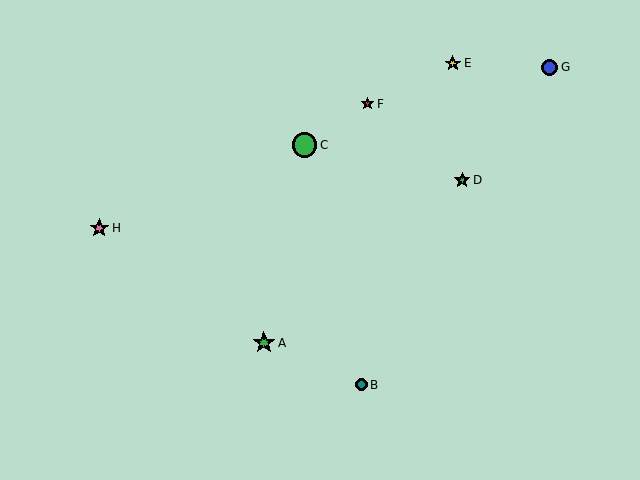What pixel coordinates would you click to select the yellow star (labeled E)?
Click at (453, 63) to select the yellow star E.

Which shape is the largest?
The green circle (labeled C) is the largest.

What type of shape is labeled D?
Shape D is a green star.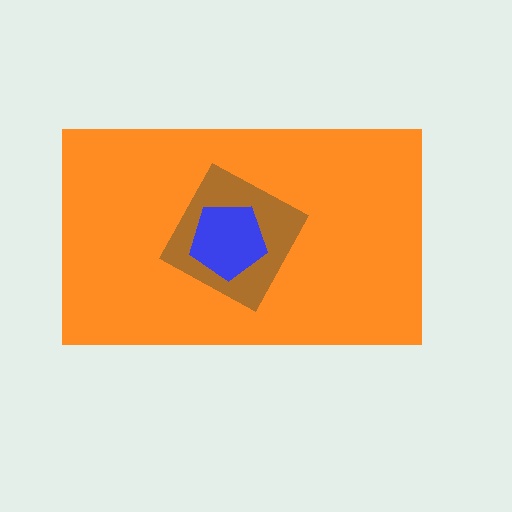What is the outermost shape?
The orange rectangle.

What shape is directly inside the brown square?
The blue pentagon.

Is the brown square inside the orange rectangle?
Yes.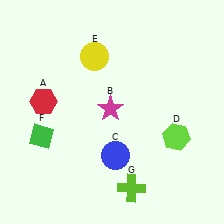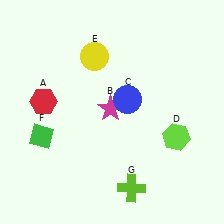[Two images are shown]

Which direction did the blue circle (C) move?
The blue circle (C) moved up.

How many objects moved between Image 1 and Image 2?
1 object moved between the two images.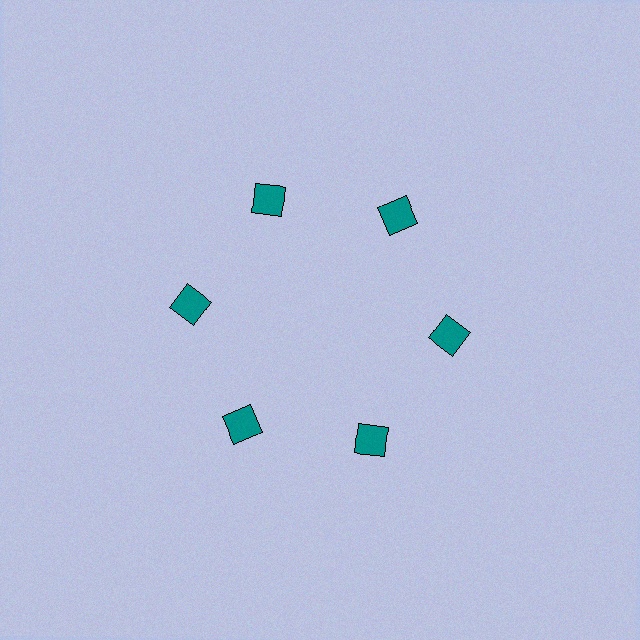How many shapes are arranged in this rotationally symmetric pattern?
There are 6 shapes, arranged in 6 groups of 1.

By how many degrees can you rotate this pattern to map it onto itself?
The pattern maps onto itself every 60 degrees of rotation.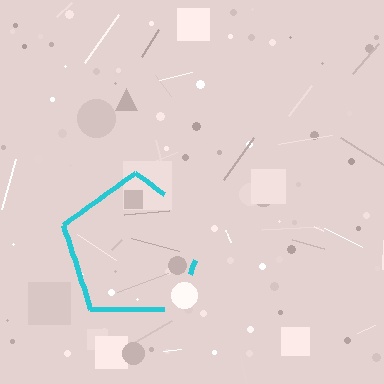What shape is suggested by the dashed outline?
The dashed outline suggests a pentagon.